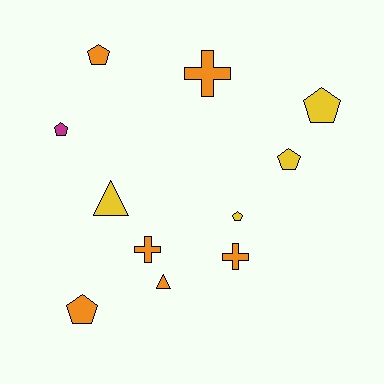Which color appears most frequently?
Orange, with 6 objects.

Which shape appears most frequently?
Pentagon, with 6 objects.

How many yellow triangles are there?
There is 1 yellow triangle.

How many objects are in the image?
There are 11 objects.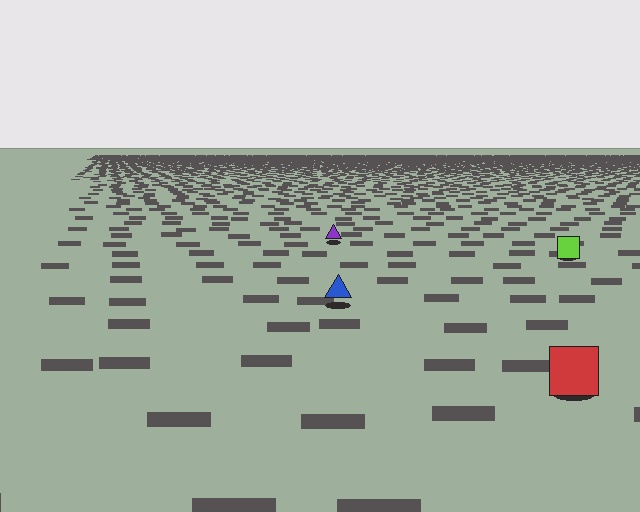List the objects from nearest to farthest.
From nearest to farthest: the red square, the blue triangle, the lime square, the purple triangle.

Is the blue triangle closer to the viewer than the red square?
No. The red square is closer — you can tell from the texture gradient: the ground texture is coarser near it.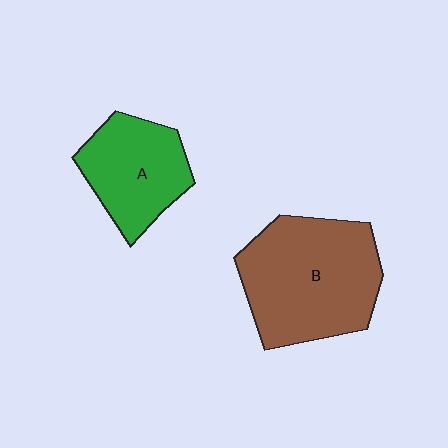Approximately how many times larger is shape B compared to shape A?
Approximately 1.6 times.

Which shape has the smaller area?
Shape A (green).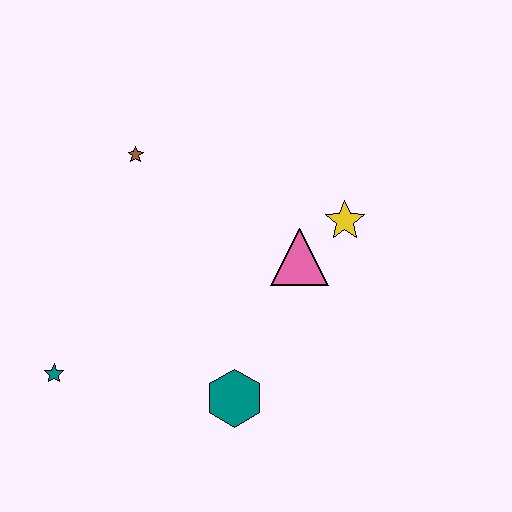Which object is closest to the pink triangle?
The yellow star is closest to the pink triangle.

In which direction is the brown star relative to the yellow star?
The brown star is to the left of the yellow star.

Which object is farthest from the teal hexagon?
The brown star is farthest from the teal hexagon.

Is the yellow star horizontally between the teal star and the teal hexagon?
No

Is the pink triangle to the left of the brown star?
No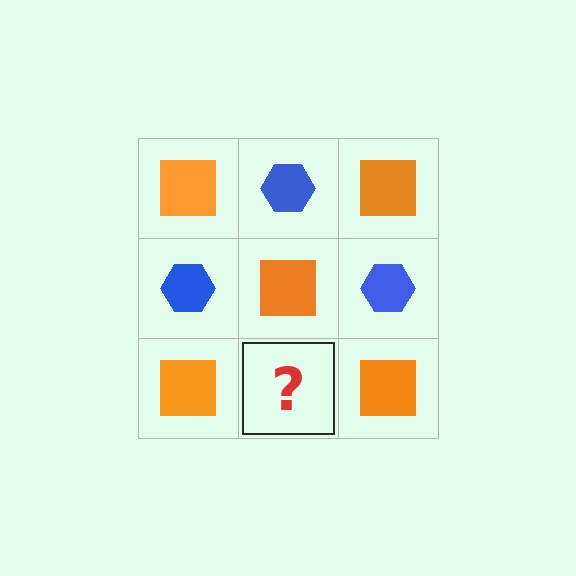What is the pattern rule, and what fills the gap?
The rule is that it alternates orange square and blue hexagon in a checkerboard pattern. The gap should be filled with a blue hexagon.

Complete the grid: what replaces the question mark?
The question mark should be replaced with a blue hexagon.